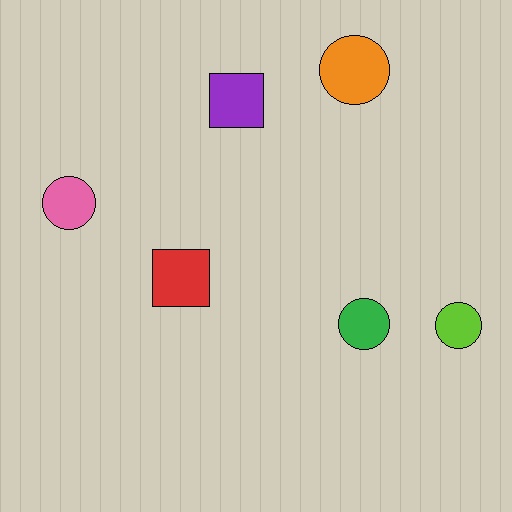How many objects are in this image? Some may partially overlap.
There are 6 objects.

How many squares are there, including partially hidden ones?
There are 2 squares.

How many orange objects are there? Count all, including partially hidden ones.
There is 1 orange object.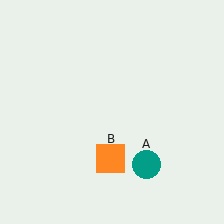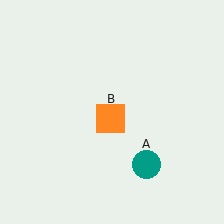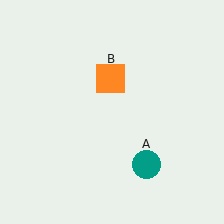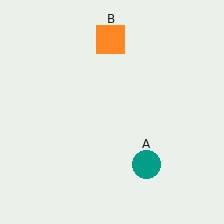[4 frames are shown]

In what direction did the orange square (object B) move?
The orange square (object B) moved up.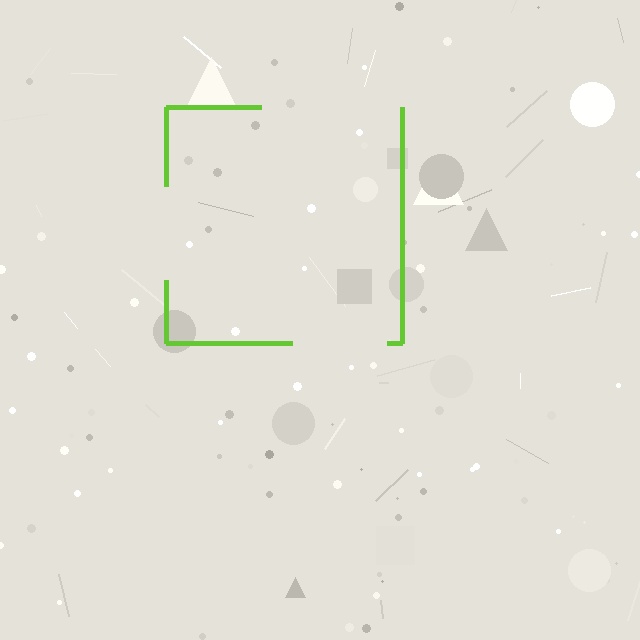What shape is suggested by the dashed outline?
The dashed outline suggests a square.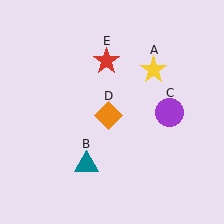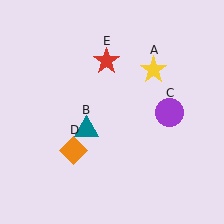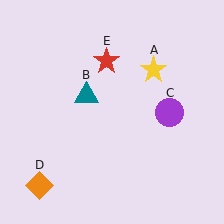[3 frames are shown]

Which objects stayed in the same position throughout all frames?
Yellow star (object A) and purple circle (object C) and red star (object E) remained stationary.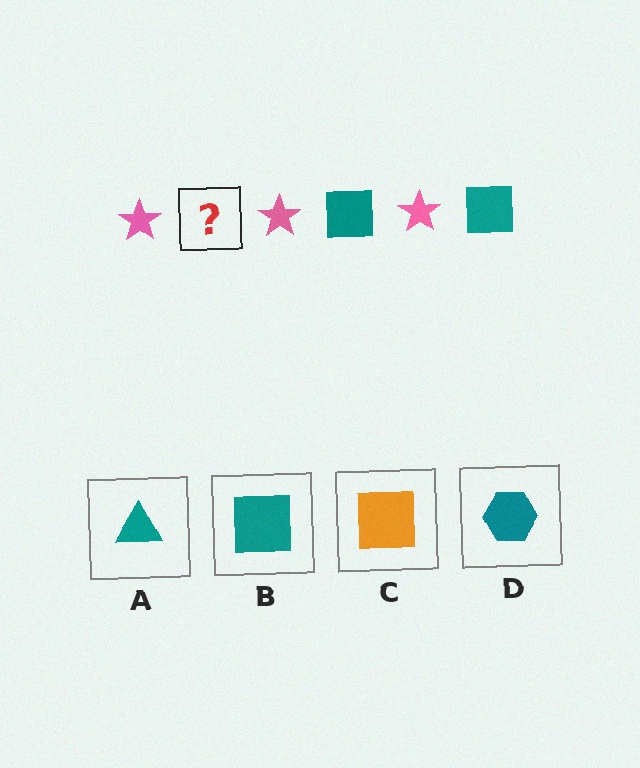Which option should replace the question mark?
Option B.